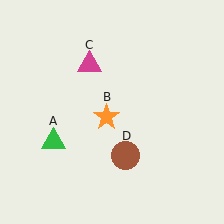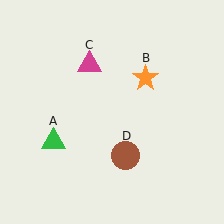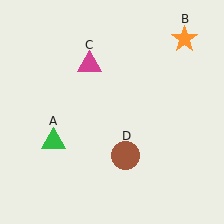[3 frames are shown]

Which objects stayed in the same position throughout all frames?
Green triangle (object A) and magenta triangle (object C) and brown circle (object D) remained stationary.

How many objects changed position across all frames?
1 object changed position: orange star (object B).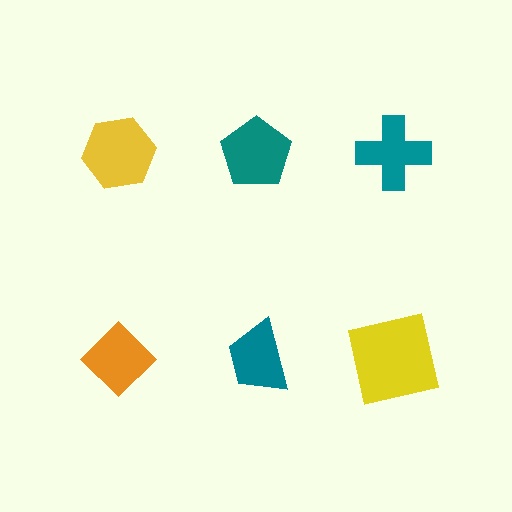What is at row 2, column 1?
An orange diamond.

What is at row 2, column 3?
A yellow square.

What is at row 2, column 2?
A teal trapezoid.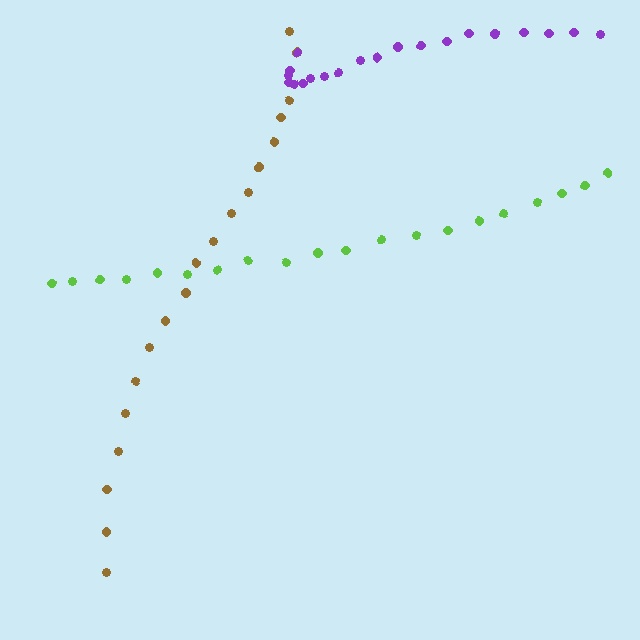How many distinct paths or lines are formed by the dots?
There are 3 distinct paths.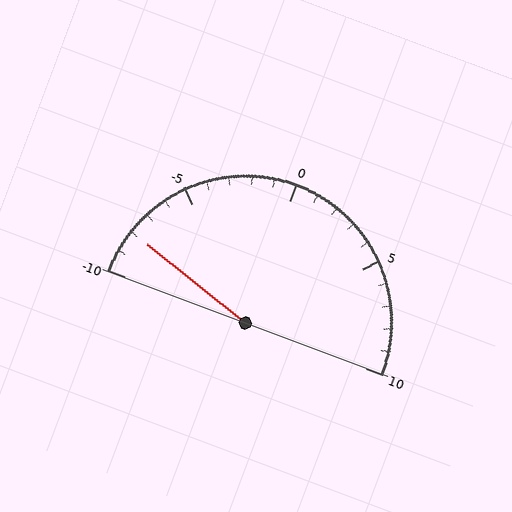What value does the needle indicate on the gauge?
The needle indicates approximately -8.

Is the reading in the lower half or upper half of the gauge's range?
The reading is in the lower half of the range (-10 to 10).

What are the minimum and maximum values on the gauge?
The gauge ranges from -10 to 10.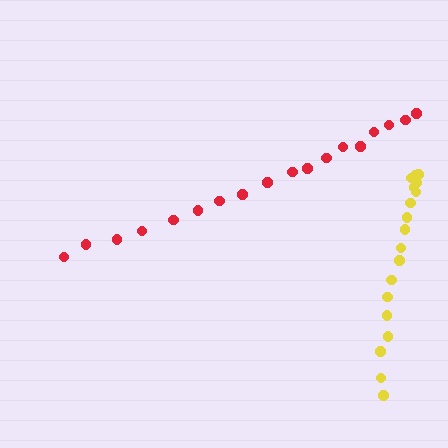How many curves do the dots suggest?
There are 2 distinct paths.